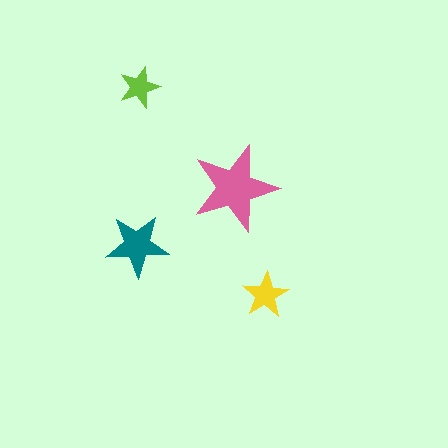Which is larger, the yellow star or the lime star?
The yellow one.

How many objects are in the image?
There are 4 objects in the image.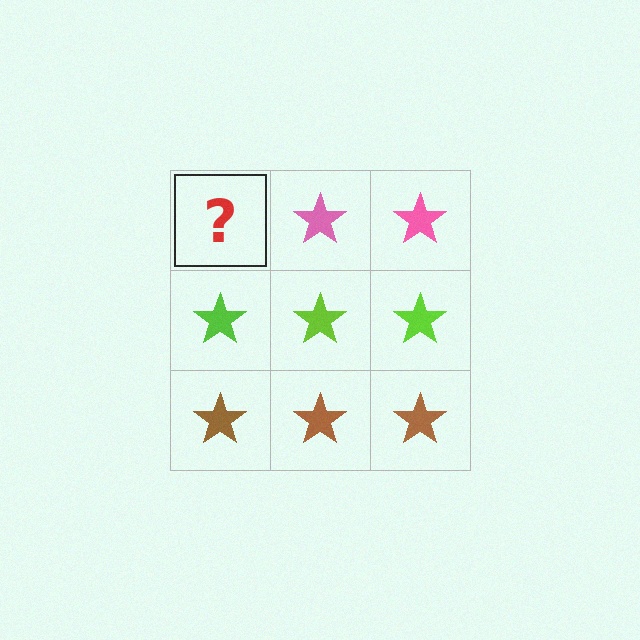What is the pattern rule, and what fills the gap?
The rule is that each row has a consistent color. The gap should be filled with a pink star.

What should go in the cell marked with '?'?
The missing cell should contain a pink star.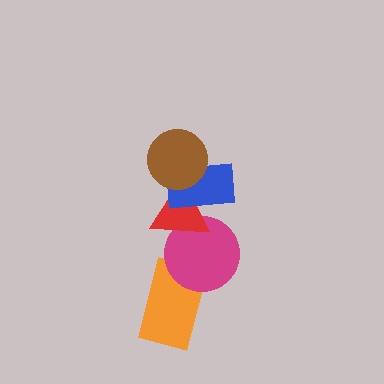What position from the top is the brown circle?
The brown circle is 1st from the top.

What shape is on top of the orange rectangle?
The magenta circle is on top of the orange rectangle.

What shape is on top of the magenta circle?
The red triangle is on top of the magenta circle.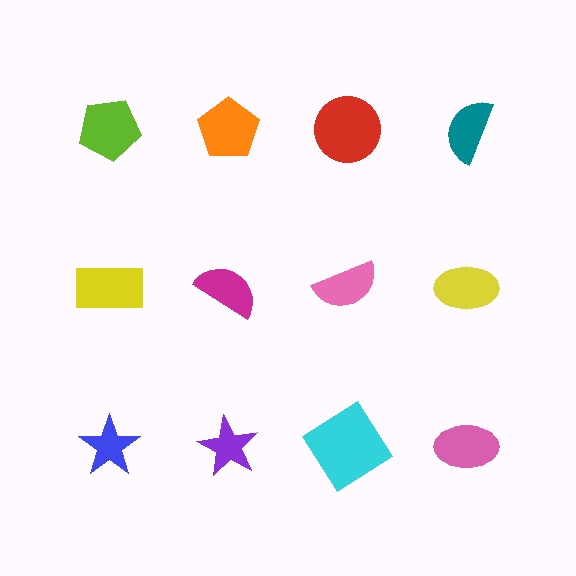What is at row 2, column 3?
A pink semicircle.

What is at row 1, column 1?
A lime pentagon.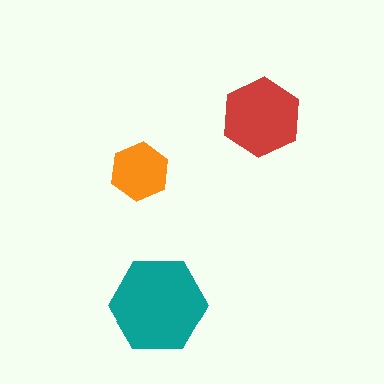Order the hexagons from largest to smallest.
the teal one, the red one, the orange one.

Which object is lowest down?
The teal hexagon is bottommost.